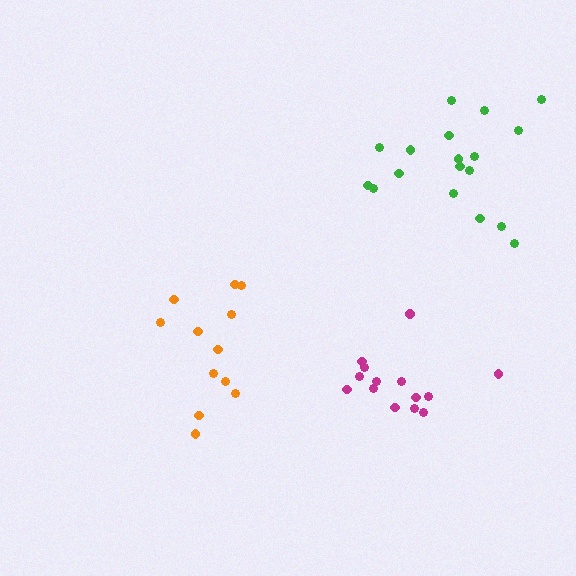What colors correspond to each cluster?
The clusters are colored: magenta, green, orange.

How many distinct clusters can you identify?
There are 3 distinct clusters.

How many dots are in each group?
Group 1: 14 dots, Group 2: 18 dots, Group 3: 12 dots (44 total).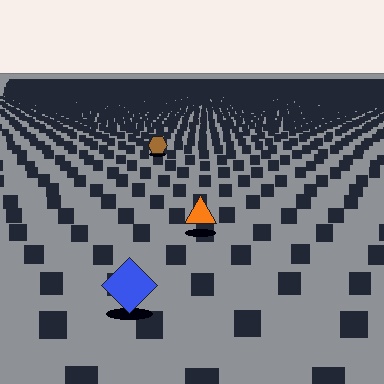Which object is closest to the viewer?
The blue diamond is closest. The texture marks near it are larger and more spread out.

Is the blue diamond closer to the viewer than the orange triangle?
Yes. The blue diamond is closer — you can tell from the texture gradient: the ground texture is coarser near it.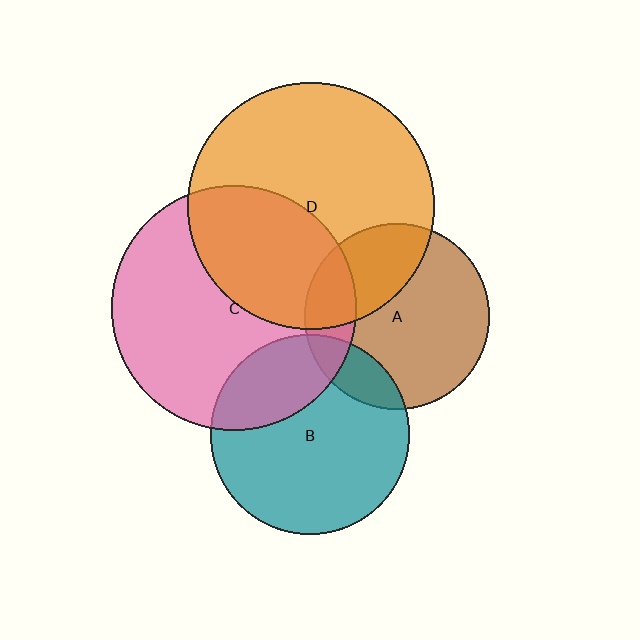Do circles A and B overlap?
Yes.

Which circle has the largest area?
Circle D (orange).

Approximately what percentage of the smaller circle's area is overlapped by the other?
Approximately 15%.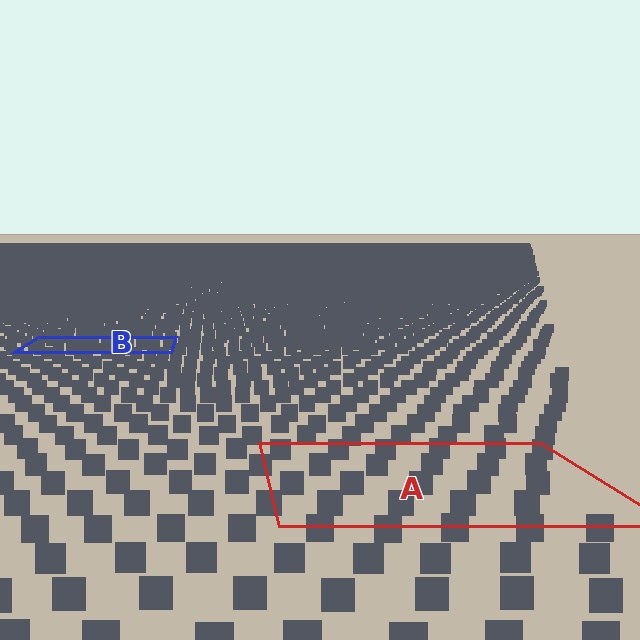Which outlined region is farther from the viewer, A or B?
Region B is farther from the viewer — the texture elements inside it appear smaller and more densely packed.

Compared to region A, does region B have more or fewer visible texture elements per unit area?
Region B has more texture elements per unit area — they are packed more densely because it is farther away.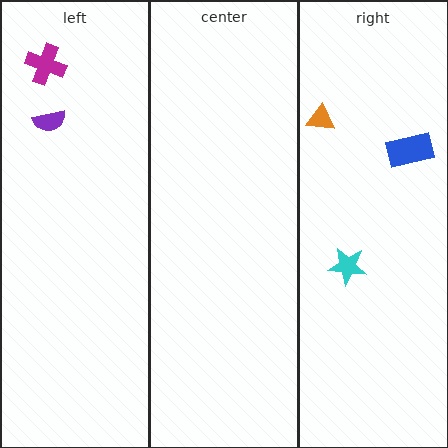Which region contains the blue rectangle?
The right region.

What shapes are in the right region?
The blue rectangle, the orange triangle, the cyan star.